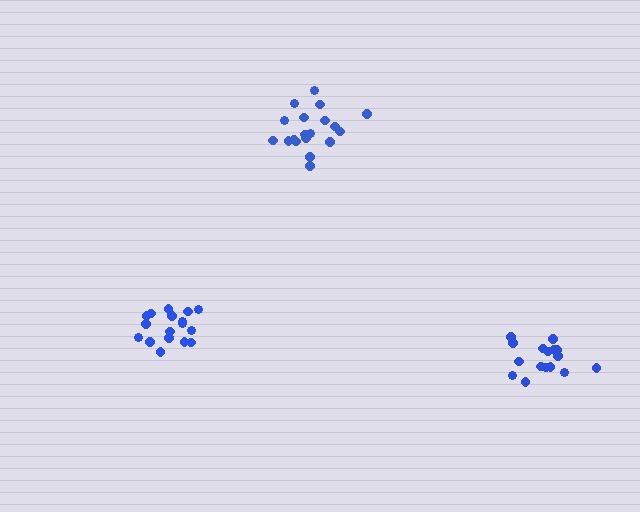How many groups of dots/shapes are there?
There are 3 groups.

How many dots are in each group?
Group 1: 19 dots, Group 2: 17 dots, Group 3: 16 dots (52 total).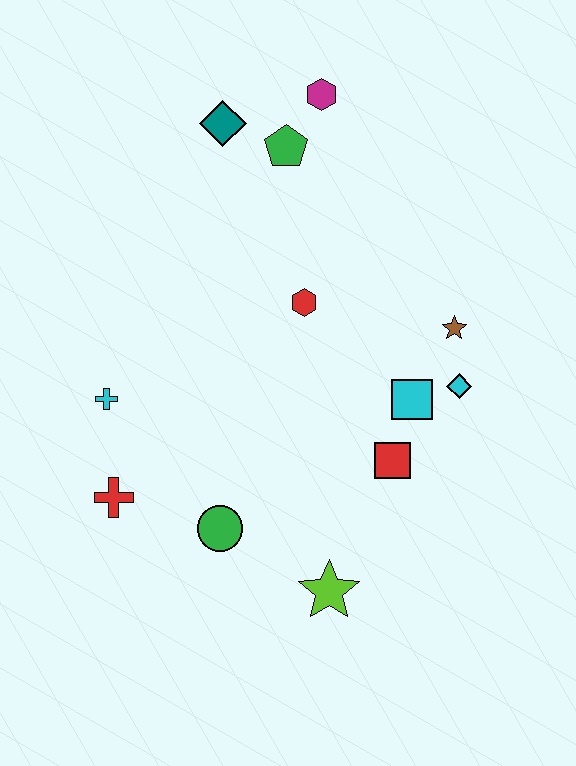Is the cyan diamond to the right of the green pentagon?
Yes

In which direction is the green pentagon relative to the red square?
The green pentagon is above the red square.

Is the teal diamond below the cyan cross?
No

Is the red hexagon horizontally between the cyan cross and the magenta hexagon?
Yes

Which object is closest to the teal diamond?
The green pentagon is closest to the teal diamond.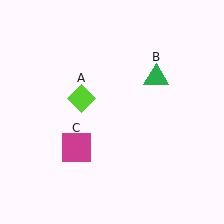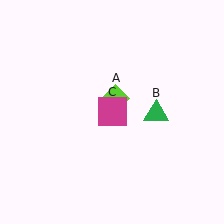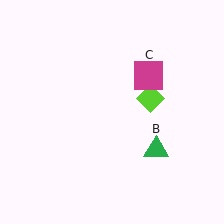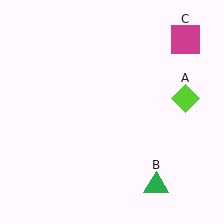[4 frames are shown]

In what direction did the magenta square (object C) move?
The magenta square (object C) moved up and to the right.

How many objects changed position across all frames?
3 objects changed position: lime diamond (object A), green triangle (object B), magenta square (object C).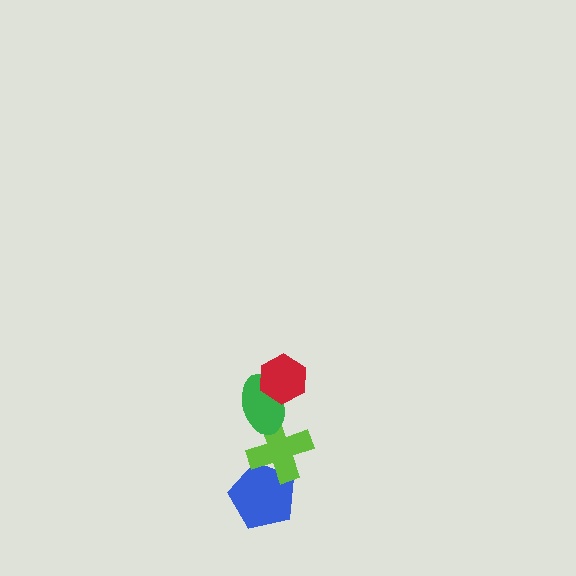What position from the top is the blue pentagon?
The blue pentagon is 4th from the top.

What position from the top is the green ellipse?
The green ellipse is 2nd from the top.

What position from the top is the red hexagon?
The red hexagon is 1st from the top.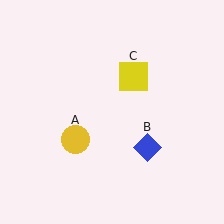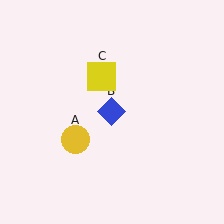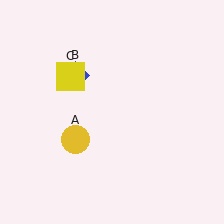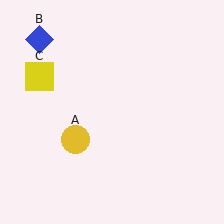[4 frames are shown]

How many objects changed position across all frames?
2 objects changed position: blue diamond (object B), yellow square (object C).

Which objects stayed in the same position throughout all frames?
Yellow circle (object A) remained stationary.